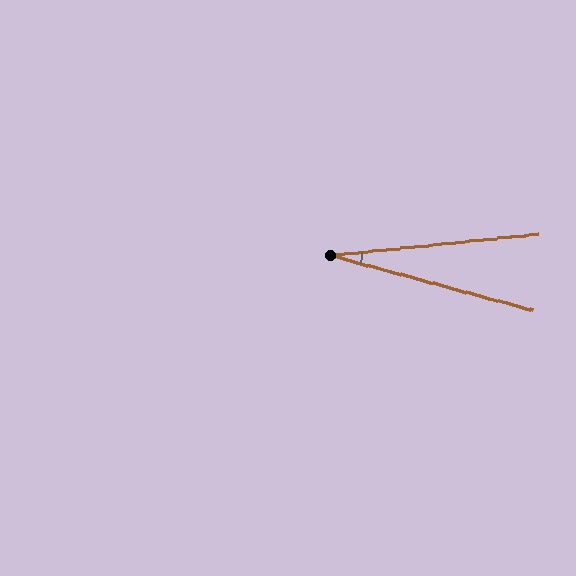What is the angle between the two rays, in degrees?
Approximately 21 degrees.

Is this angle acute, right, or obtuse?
It is acute.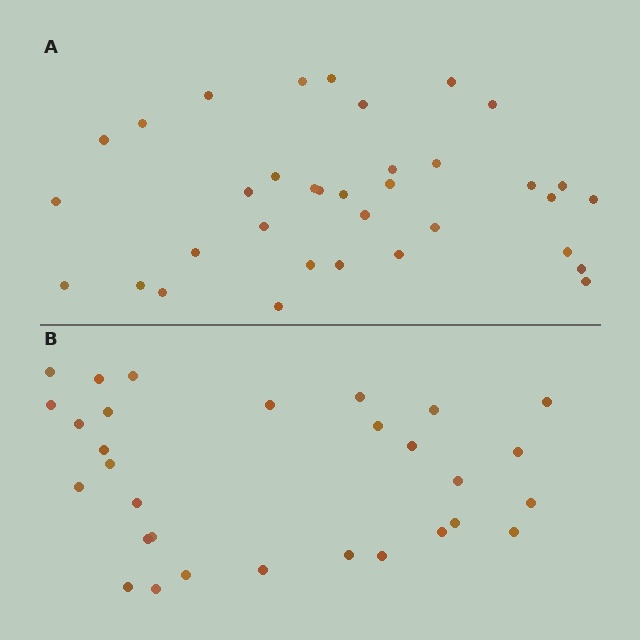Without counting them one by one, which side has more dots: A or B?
Region A (the top region) has more dots.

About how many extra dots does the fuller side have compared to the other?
Region A has about 5 more dots than region B.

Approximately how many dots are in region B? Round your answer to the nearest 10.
About 30 dots.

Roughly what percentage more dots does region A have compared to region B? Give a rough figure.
About 15% more.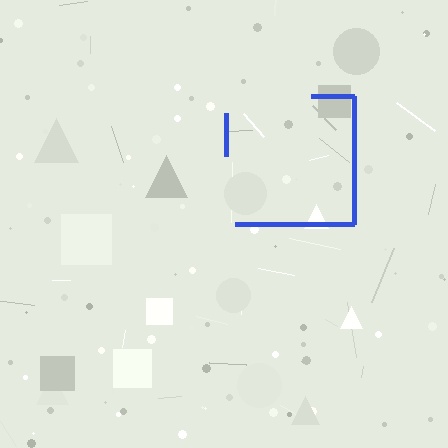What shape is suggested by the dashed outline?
The dashed outline suggests a square.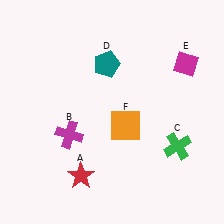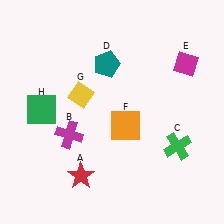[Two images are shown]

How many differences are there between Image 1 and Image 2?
There are 2 differences between the two images.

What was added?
A yellow diamond (G), a green square (H) were added in Image 2.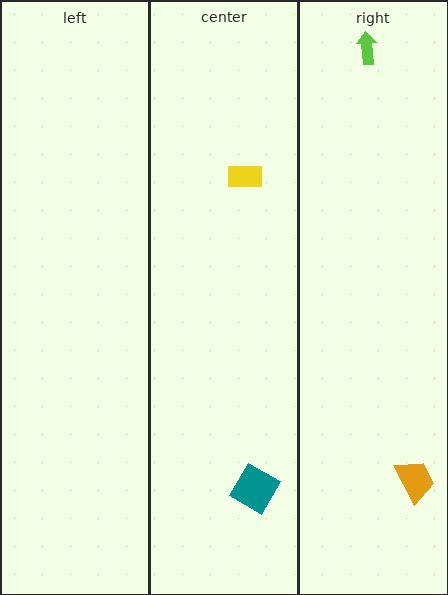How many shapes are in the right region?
2.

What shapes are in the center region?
The teal square, the yellow rectangle.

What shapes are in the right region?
The lime arrow, the orange trapezoid.